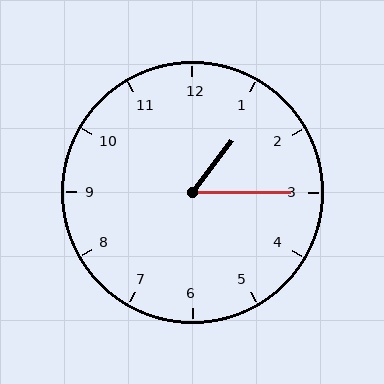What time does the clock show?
1:15.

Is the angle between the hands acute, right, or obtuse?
It is acute.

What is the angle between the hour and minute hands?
Approximately 52 degrees.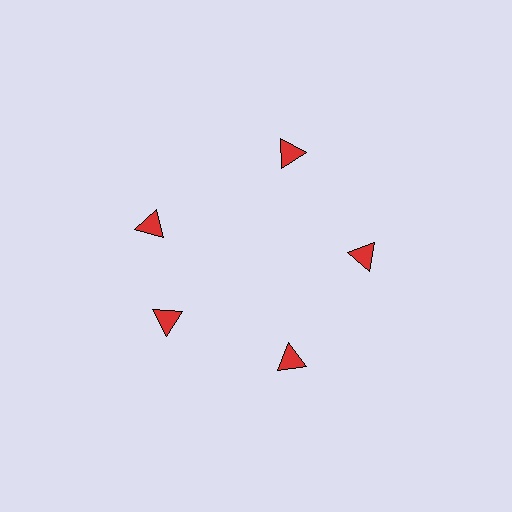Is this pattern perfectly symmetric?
No. The 5 red triangles are arranged in a ring, but one element near the 10 o'clock position is rotated out of alignment along the ring, breaking the 5-fold rotational symmetry.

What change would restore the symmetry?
The symmetry would be restored by rotating it back into even spacing with its neighbors so that all 5 triangles sit at equal angles and equal distance from the center.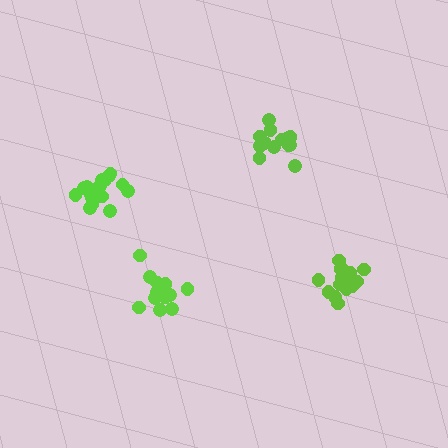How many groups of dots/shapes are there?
There are 4 groups.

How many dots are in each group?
Group 1: 13 dots, Group 2: 18 dots, Group 3: 16 dots, Group 4: 18 dots (65 total).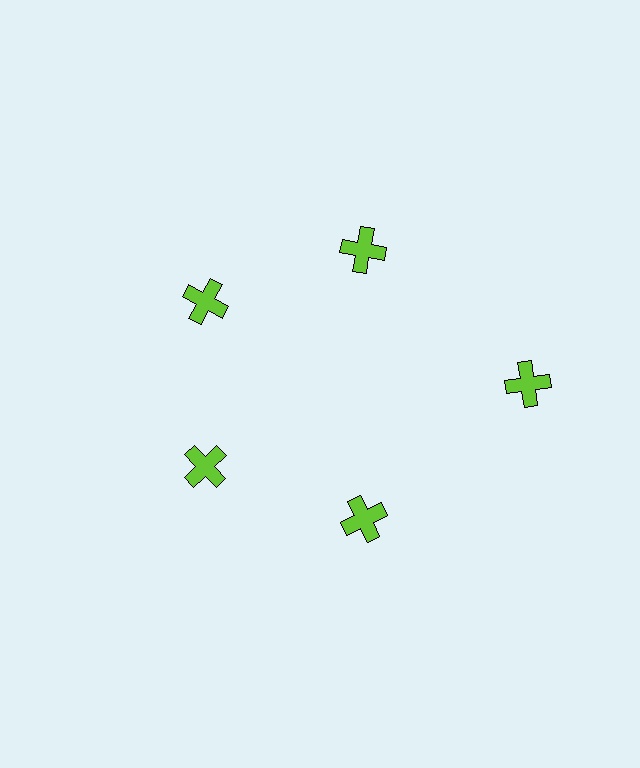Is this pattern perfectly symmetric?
No. The 5 lime crosses are arranged in a ring, but one element near the 3 o'clock position is pushed outward from the center, breaking the 5-fold rotational symmetry.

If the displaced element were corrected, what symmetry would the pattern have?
It would have 5-fold rotational symmetry — the pattern would map onto itself every 72 degrees.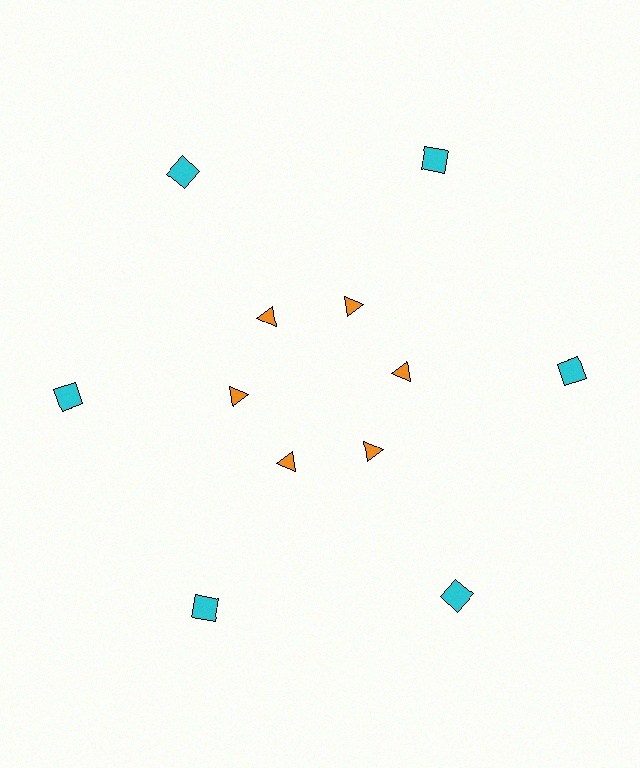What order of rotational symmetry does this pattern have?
This pattern has 6-fold rotational symmetry.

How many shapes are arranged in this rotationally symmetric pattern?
There are 12 shapes, arranged in 6 groups of 2.